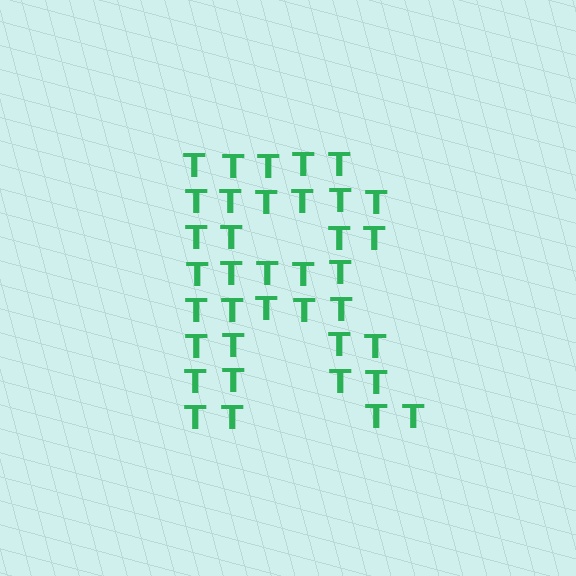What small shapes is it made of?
It is made of small letter T's.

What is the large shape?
The large shape is the letter R.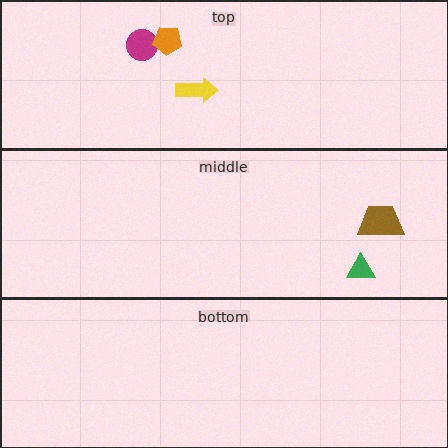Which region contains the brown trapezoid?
The middle region.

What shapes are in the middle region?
The brown trapezoid, the green triangle.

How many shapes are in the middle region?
2.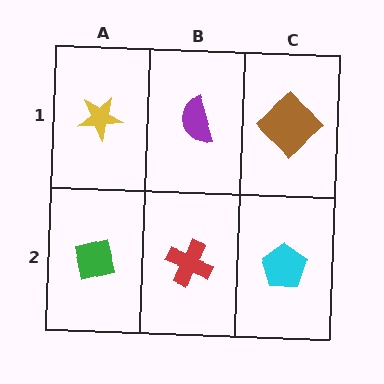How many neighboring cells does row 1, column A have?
2.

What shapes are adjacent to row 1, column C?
A cyan pentagon (row 2, column C), a purple semicircle (row 1, column B).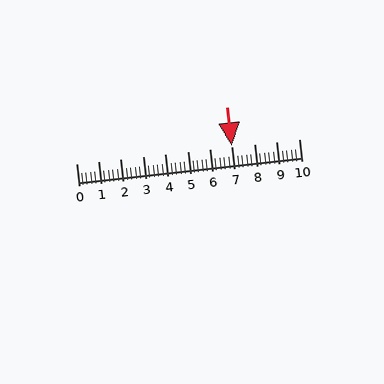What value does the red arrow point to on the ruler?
The red arrow points to approximately 7.0.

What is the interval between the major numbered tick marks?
The major tick marks are spaced 1 units apart.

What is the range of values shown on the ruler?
The ruler shows values from 0 to 10.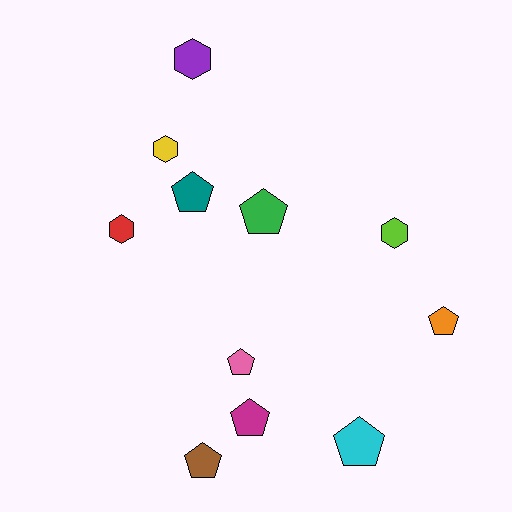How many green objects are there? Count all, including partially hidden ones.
There is 1 green object.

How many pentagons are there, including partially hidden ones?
There are 7 pentagons.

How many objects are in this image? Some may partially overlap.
There are 11 objects.